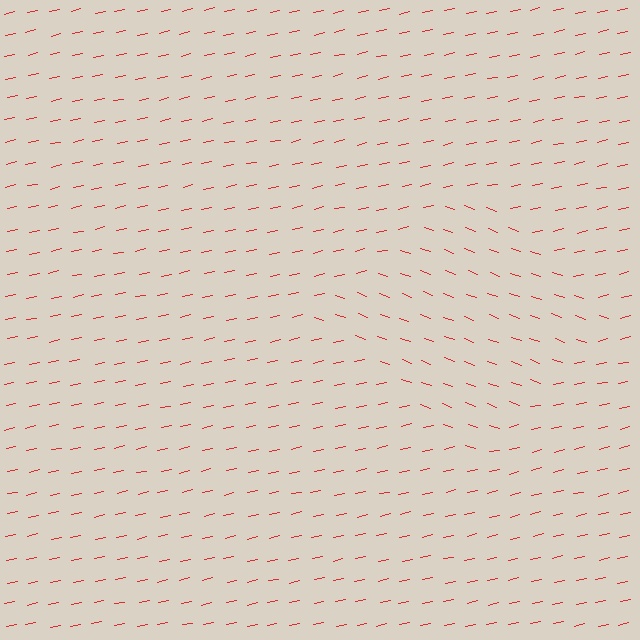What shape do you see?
I see a diamond.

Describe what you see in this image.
The image is filled with small red line segments. A diamond region in the image has lines oriented differently from the surrounding lines, creating a visible texture boundary.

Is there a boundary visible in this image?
Yes, there is a texture boundary formed by a change in line orientation.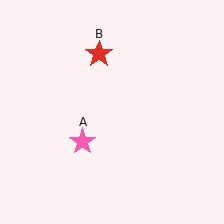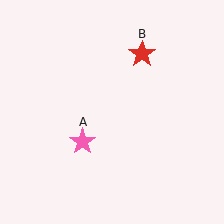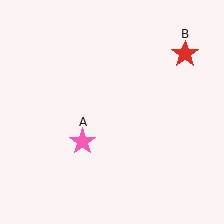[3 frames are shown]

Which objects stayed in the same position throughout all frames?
Pink star (object A) remained stationary.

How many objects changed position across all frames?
1 object changed position: red star (object B).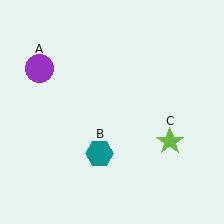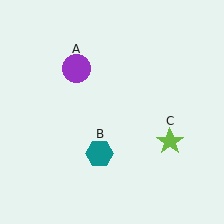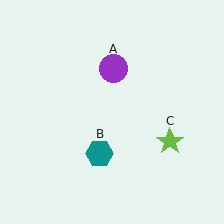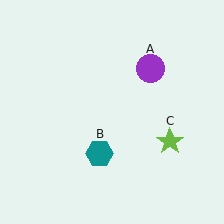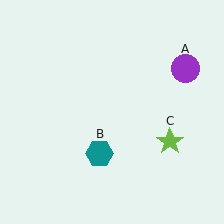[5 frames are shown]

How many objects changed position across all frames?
1 object changed position: purple circle (object A).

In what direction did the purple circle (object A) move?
The purple circle (object A) moved right.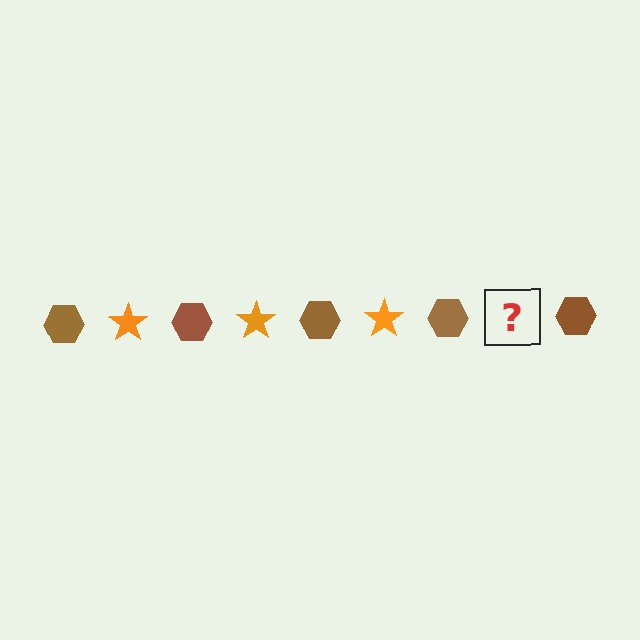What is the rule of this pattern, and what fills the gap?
The rule is that the pattern alternates between brown hexagon and orange star. The gap should be filled with an orange star.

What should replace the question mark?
The question mark should be replaced with an orange star.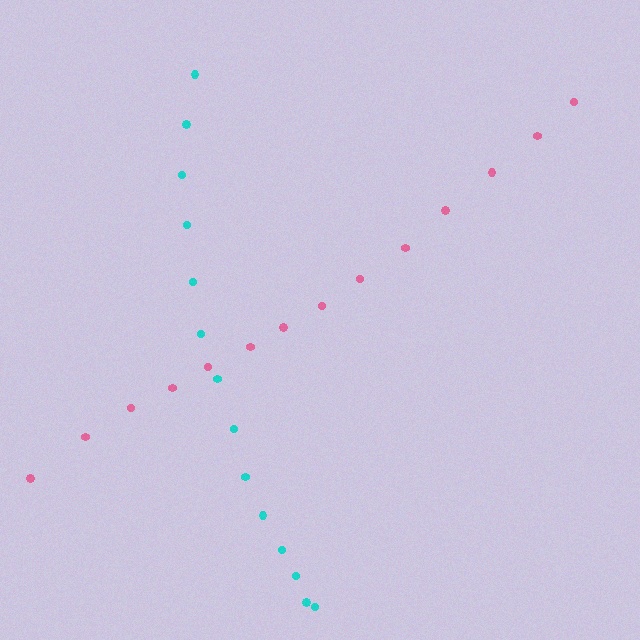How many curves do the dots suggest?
There are 2 distinct paths.